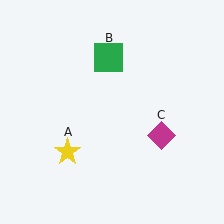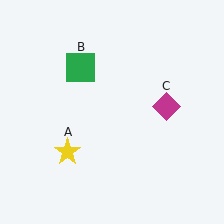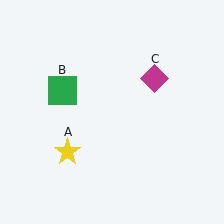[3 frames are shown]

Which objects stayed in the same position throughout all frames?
Yellow star (object A) remained stationary.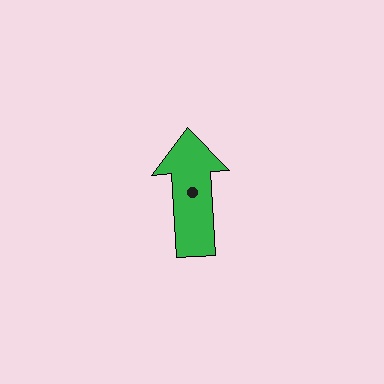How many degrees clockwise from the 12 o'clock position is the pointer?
Approximately 356 degrees.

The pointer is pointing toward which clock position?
Roughly 12 o'clock.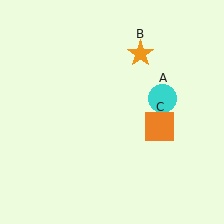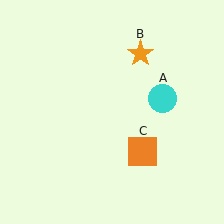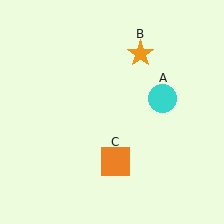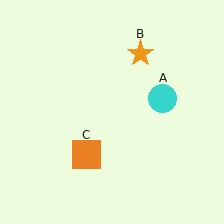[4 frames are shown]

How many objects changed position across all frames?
1 object changed position: orange square (object C).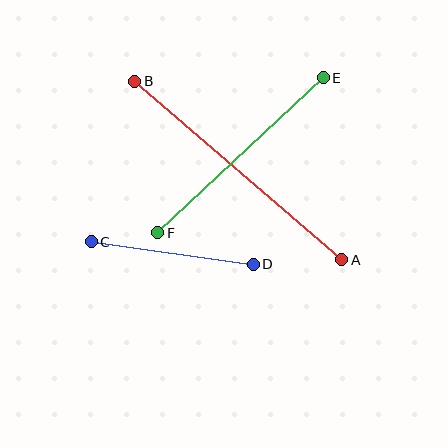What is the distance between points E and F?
The distance is approximately 227 pixels.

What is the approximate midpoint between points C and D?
The midpoint is at approximately (172, 253) pixels.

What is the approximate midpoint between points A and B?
The midpoint is at approximately (238, 170) pixels.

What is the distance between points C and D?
The distance is approximately 164 pixels.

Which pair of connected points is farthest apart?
Points A and B are farthest apart.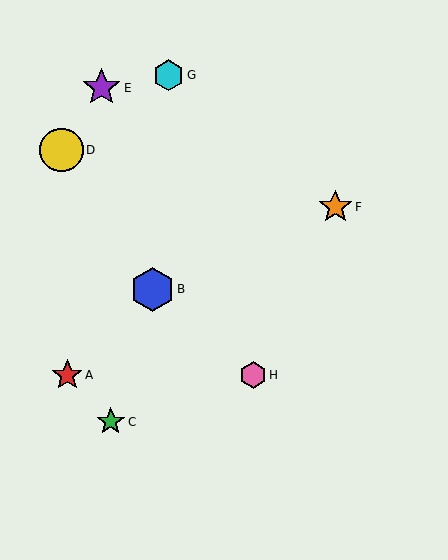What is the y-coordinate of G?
Object G is at y≈75.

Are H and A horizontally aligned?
Yes, both are at y≈375.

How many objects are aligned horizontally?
2 objects (A, H) are aligned horizontally.